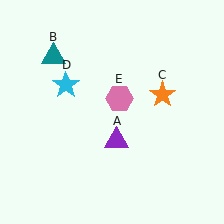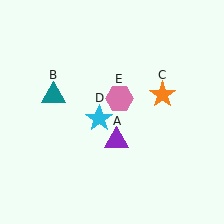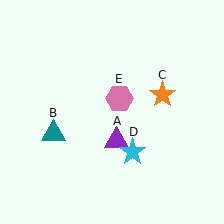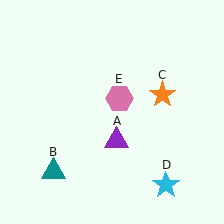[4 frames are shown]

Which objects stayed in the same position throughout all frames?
Purple triangle (object A) and orange star (object C) and pink hexagon (object E) remained stationary.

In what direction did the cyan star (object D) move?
The cyan star (object D) moved down and to the right.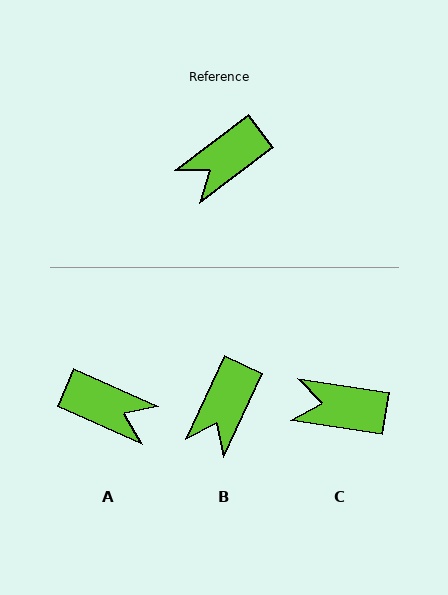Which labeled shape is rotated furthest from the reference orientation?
A, about 119 degrees away.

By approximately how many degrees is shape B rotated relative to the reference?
Approximately 28 degrees counter-clockwise.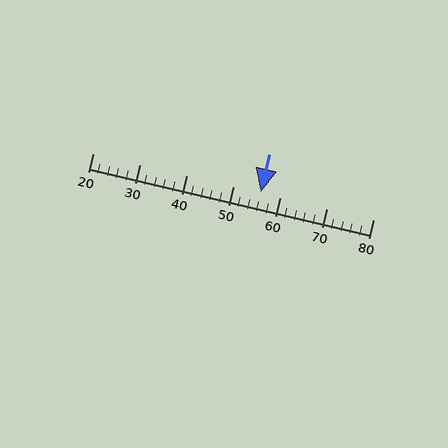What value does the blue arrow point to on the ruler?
The blue arrow points to approximately 56.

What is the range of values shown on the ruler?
The ruler shows values from 20 to 80.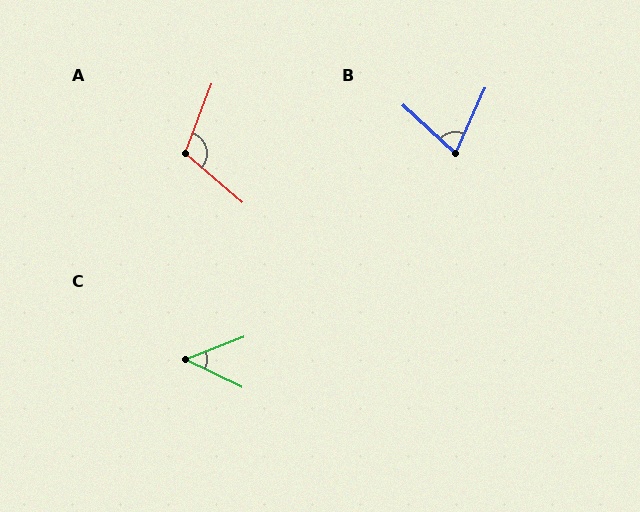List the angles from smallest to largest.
C (47°), B (71°), A (109°).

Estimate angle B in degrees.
Approximately 71 degrees.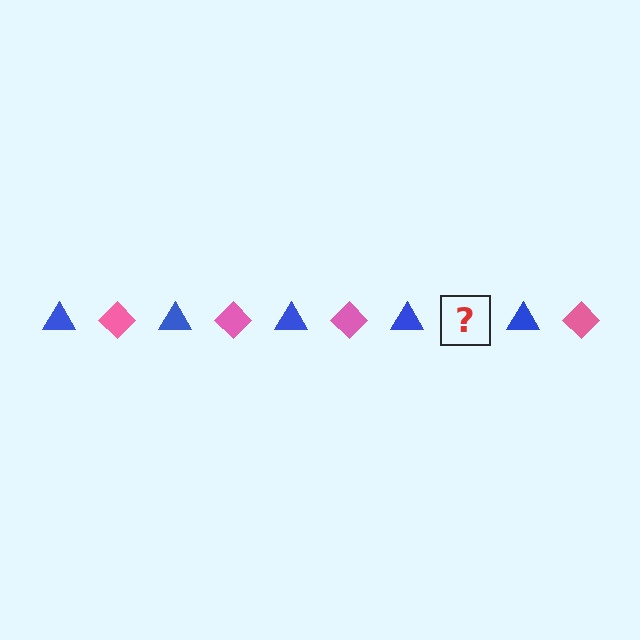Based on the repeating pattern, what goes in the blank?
The blank should be a pink diamond.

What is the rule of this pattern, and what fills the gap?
The rule is that the pattern alternates between blue triangle and pink diamond. The gap should be filled with a pink diamond.